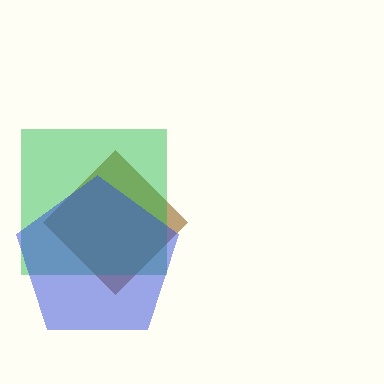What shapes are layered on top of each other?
The layered shapes are: a brown diamond, a green square, a blue pentagon.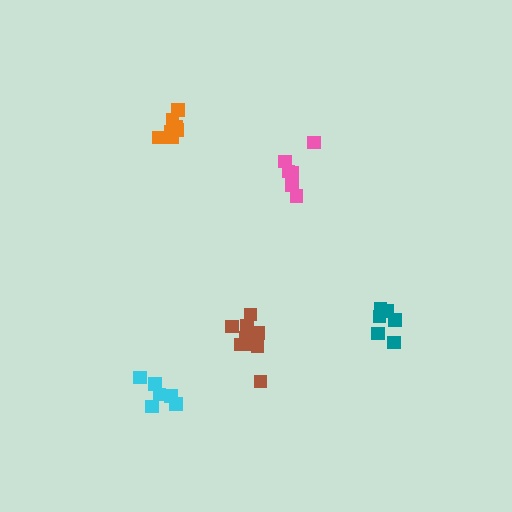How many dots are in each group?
Group 1: 6 dots, Group 2: 6 dots, Group 3: 6 dots, Group 4: 11 dots, Group 5: 7 dots (36 total).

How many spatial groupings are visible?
There are 5 spatial groupings.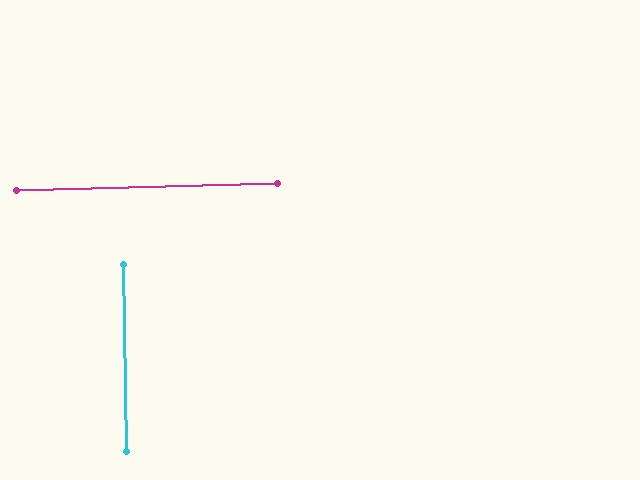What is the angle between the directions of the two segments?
Approximately 89 degrees.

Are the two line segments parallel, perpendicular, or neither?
Perpendicular — they meet at approximately 89°.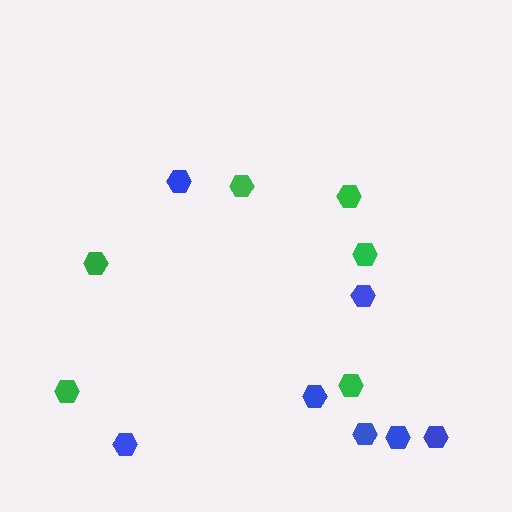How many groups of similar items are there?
There are 2 groups: one group of green hexagons (6) and one group of blue hexagons (7).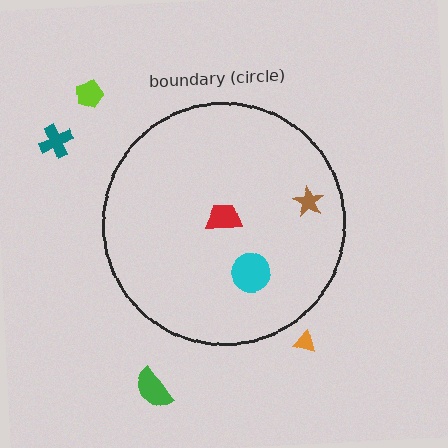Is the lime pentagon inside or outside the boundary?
Outside.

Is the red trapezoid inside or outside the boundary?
Inside.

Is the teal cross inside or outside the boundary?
Outside.